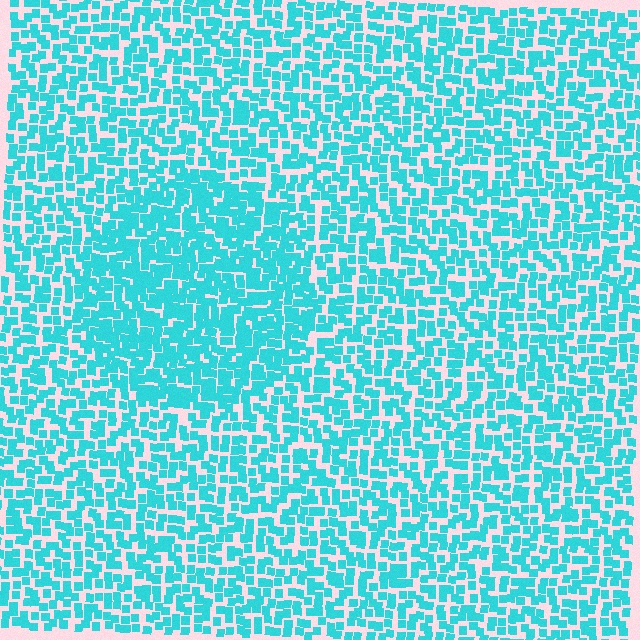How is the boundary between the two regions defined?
The boundary is defined by a change in element density (approximately 1.6x ratio). All elements are the same color, size, and shape.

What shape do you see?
I see a circle.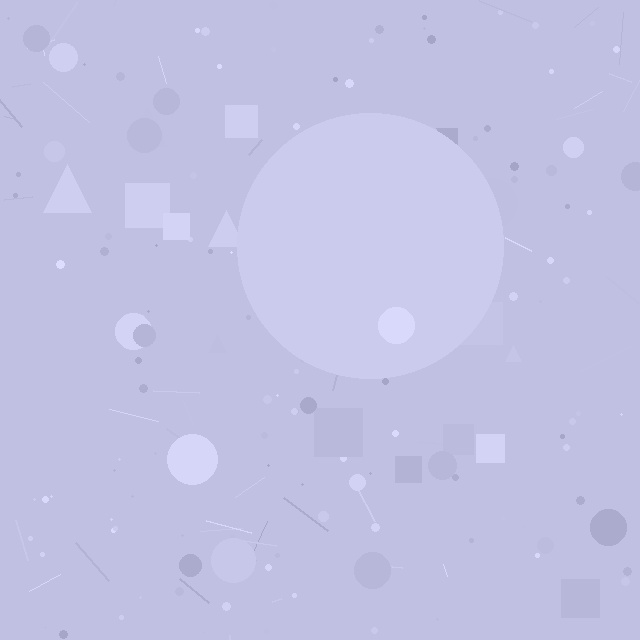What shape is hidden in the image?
A circle is hidden in the image.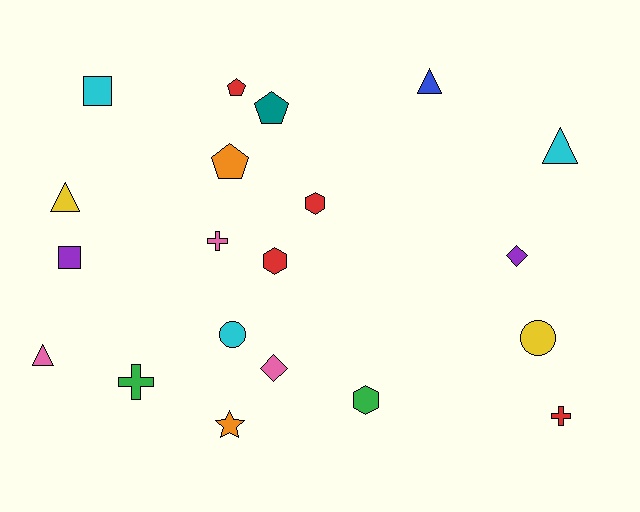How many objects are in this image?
There are 20 objects.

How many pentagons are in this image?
There are 3 pentagons.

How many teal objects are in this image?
There is 1 teal object.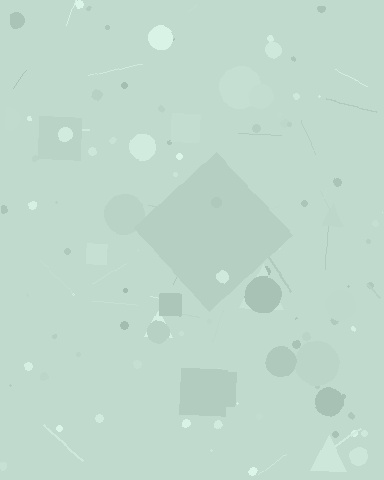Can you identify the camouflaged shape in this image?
The camouflaged shape is a diamond.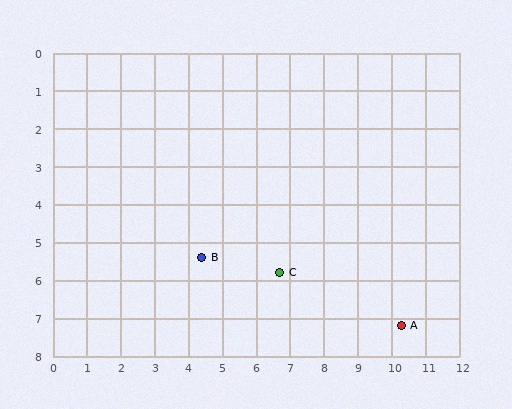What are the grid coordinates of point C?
Point C is at approximately (6.7, 5.8).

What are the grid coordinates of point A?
Point A is at approximately (10.3, 7.2).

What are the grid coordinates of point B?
Point B is at approximately (4.4, 5.4).